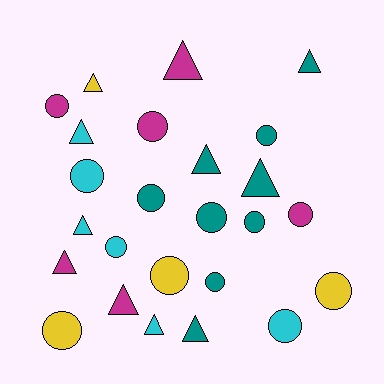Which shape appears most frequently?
Circle, with 14 objects.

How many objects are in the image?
There are 25 objects.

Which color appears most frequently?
Teal, with 9 objects.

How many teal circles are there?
There are 5 teal circles.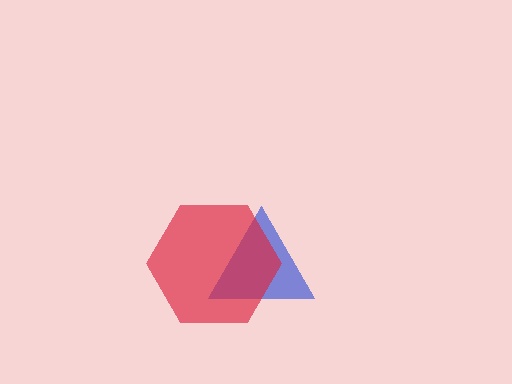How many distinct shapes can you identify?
There are 2 distinct shapes: a blue triangle, a red hexagon.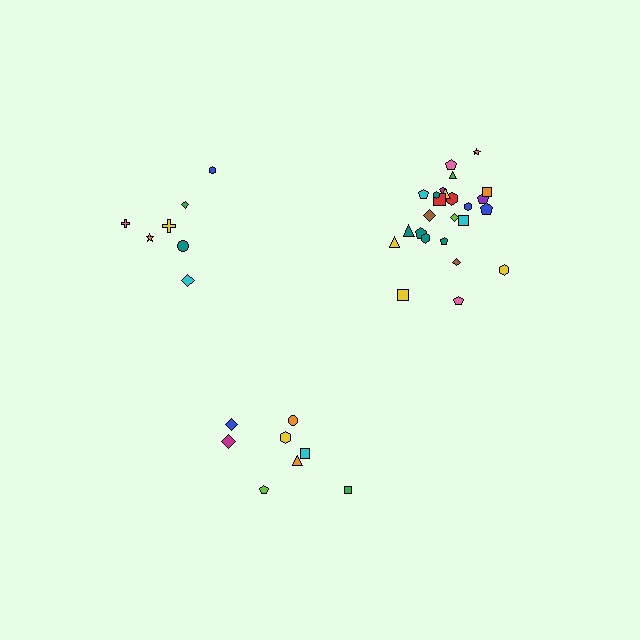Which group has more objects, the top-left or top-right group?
The top-right group.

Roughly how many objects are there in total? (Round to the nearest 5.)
Roughly 40 objects in total.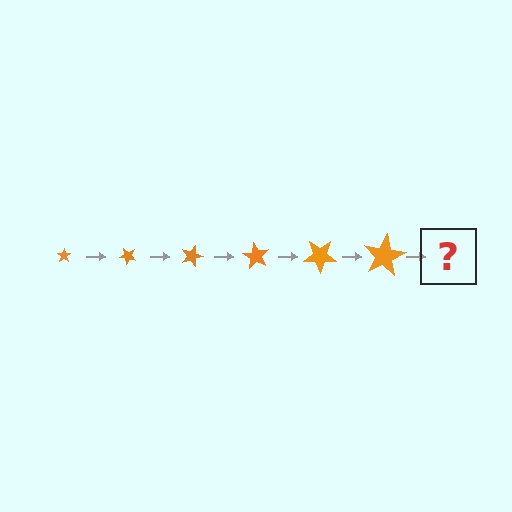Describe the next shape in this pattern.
It should be a star, larger than the previous one and rotated 270 degrees from the start.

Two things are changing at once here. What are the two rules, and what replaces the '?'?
The two rules are that the star grows larger each step and it rotates 45 degrees each step. The '?' should be a star, larger than the previous one and rotated 270 degrees from the start.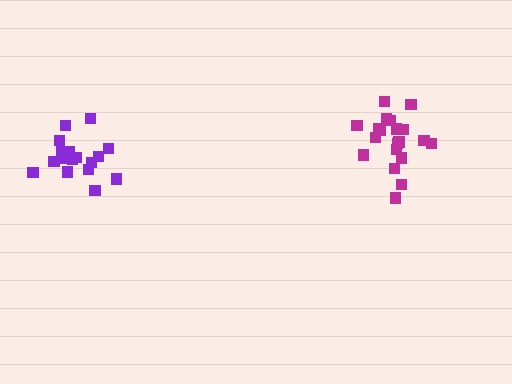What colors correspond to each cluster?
The clusters are colored: magenta, purple.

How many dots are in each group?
Group 1: 20 dots, Group 2: 18 dots (38 total).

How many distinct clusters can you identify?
There are 2 distinct clusters.